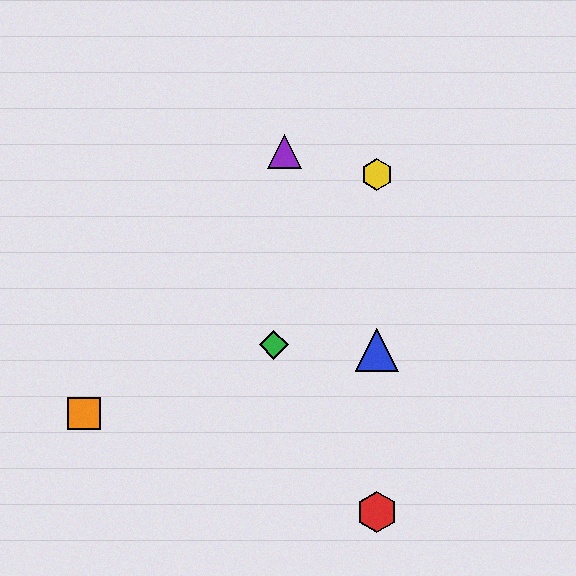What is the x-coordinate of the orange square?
The orange square is at x≈84.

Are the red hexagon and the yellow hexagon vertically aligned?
Yes, both are at x≈377.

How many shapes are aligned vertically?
3 shapes (the red hexagon, the blue triangle, the yellow hexagon) are aligned vertically.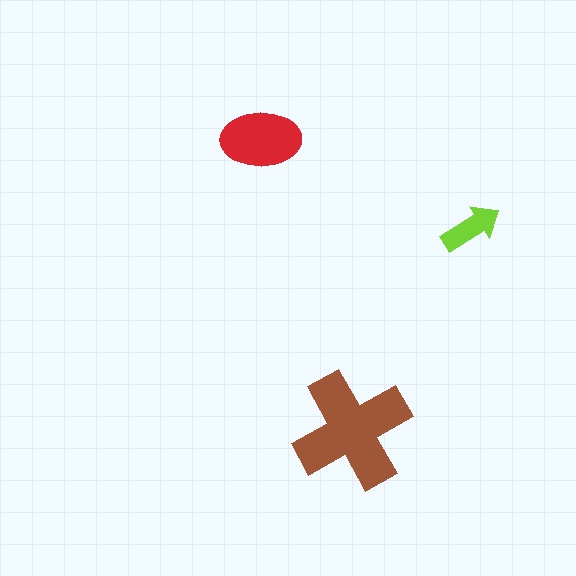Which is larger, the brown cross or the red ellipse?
The brown cross.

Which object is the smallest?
The lime arrow.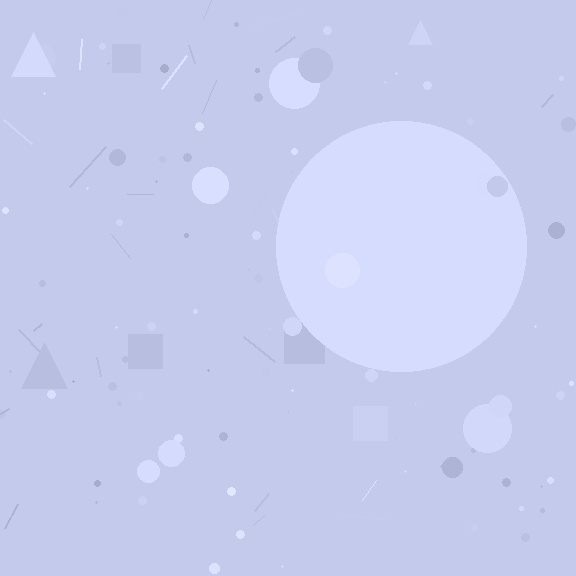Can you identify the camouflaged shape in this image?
The camouflaged shape is a circle.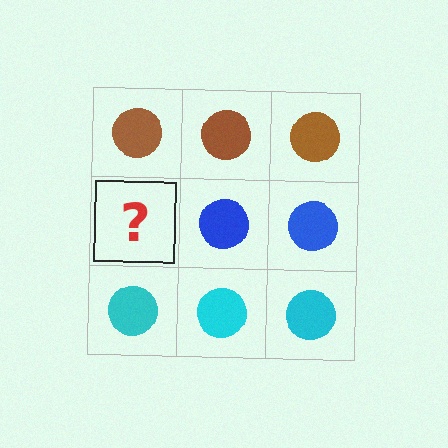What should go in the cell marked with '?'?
The missing cell should contain a blue circle.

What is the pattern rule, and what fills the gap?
The rule is that each row has a consistent color. The gap should be filled with a blue circle.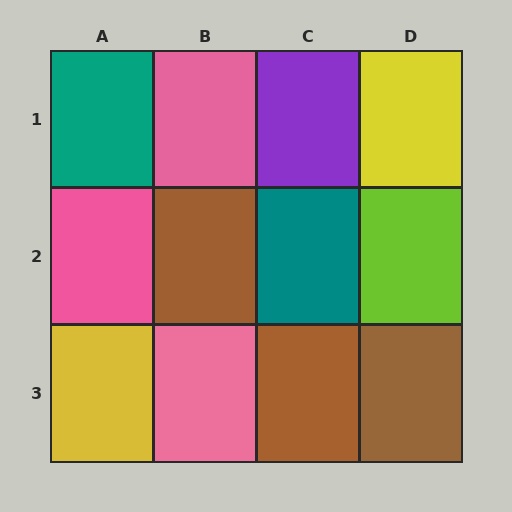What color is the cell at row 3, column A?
Yellow.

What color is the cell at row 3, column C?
Brown.